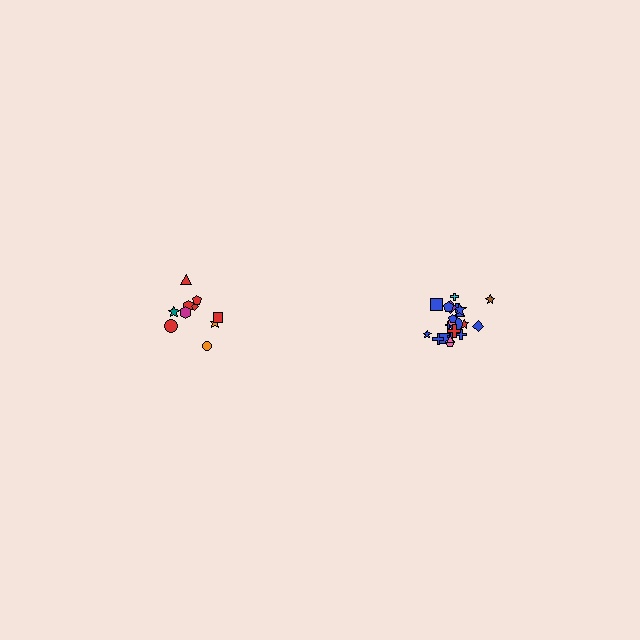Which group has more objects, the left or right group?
The right group.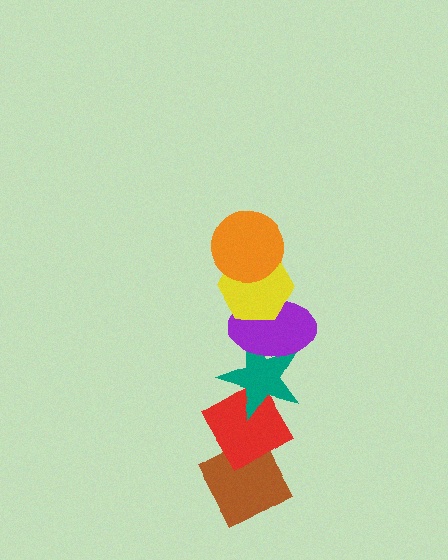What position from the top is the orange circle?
The orange circle is 1st from the top.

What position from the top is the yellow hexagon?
The yellow hexagon is 2nd from the top.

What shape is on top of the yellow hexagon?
The orange circle is on top of the yellow hexagon.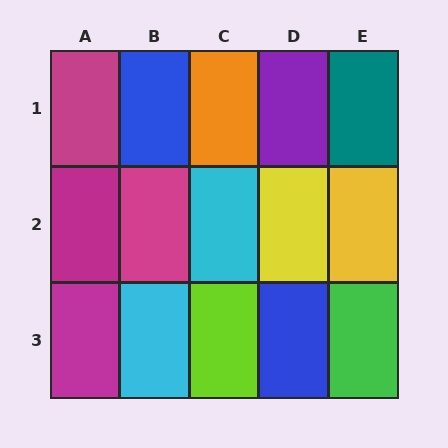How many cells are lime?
1 cell is lime.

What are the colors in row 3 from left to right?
Magenta, cyan, lime, blue, green.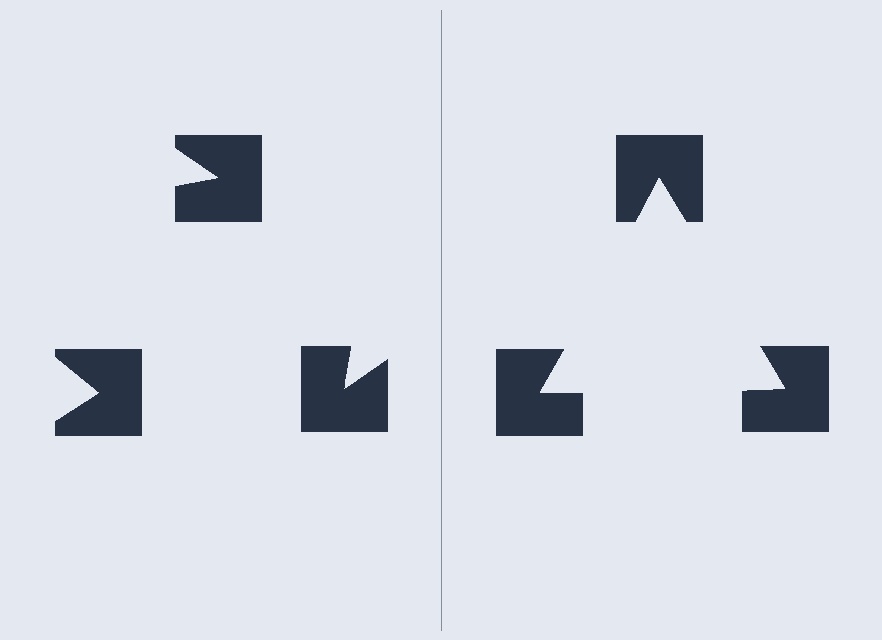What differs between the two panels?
The notched squares are positioned identically on both sides; only the wedge orientations differ. On the right they align to a triangle; on the left they are misaligned.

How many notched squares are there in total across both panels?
6 — 3 on each side.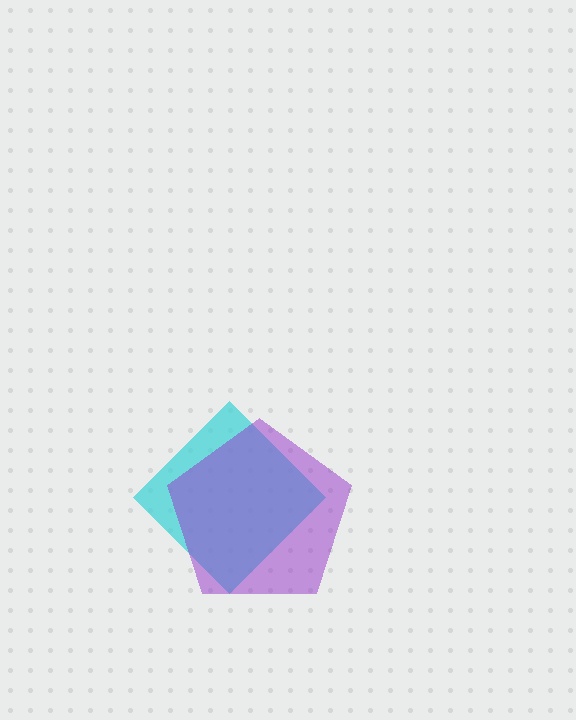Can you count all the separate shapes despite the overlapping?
Yes, there are 2 separate shapes.